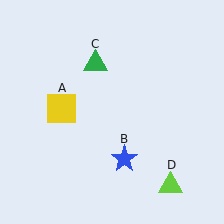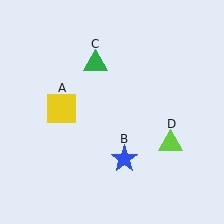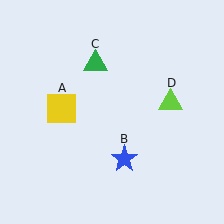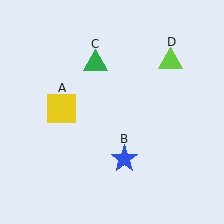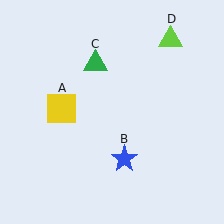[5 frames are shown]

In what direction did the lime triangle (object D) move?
The lime triangle (object D) moved up.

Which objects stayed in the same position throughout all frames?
Yellow square (object A) and blue star (object B) and green triangle (object C) remained stationary.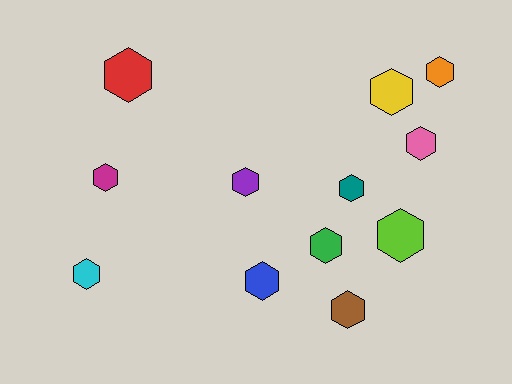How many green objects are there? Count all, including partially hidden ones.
There is 1 green object.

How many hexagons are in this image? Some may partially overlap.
There are 12 hexagons.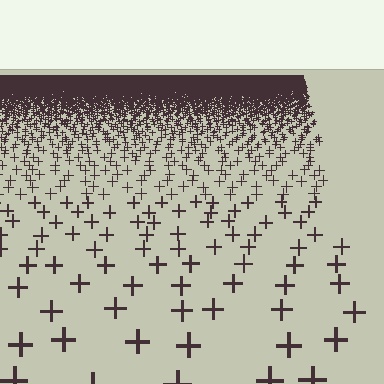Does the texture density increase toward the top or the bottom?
Density increases toward the top.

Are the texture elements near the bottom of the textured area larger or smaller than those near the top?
Larger. Near the bottom, elements are closer to the viewer and appear at a bigger on-screen size.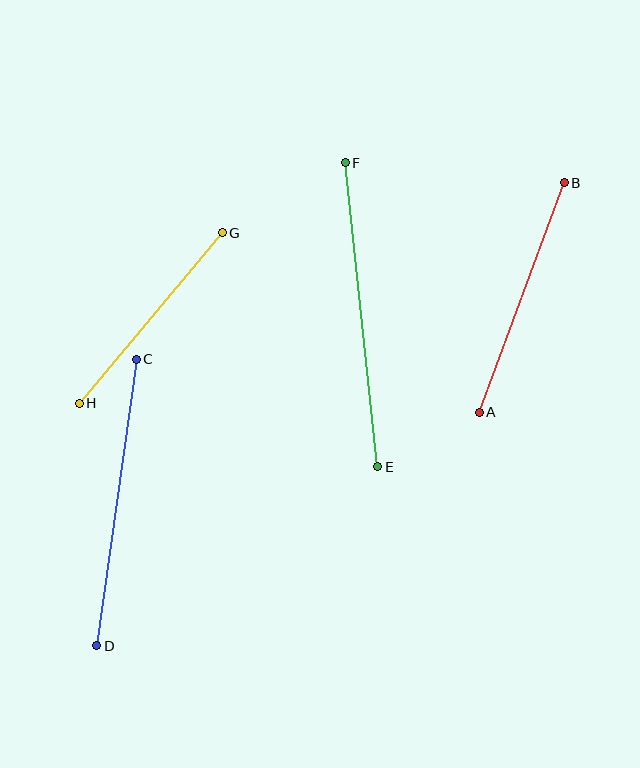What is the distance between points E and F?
The distance is approximately 306 pixels.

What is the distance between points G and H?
The distance is approximately 223 pixels.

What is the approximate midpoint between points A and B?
The midpoint is at approximately (522, 297) pixels.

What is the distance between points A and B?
The distance is approximately 245 pixels.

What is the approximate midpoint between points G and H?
The midpoint is at approximately (151, 318) pixels.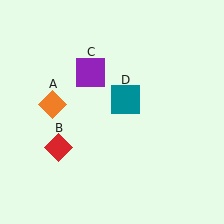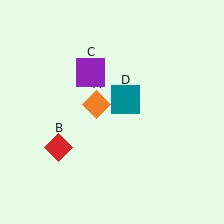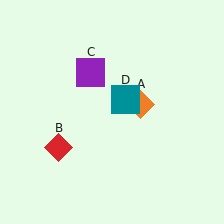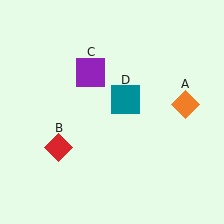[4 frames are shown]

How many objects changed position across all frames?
1 object changed position: orange diamond (object A).